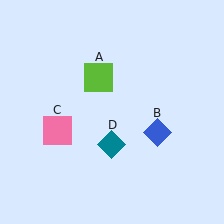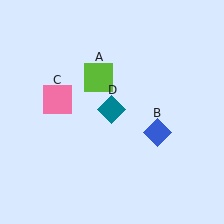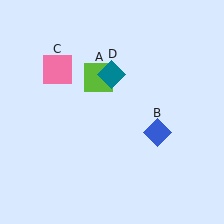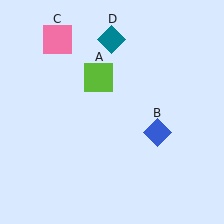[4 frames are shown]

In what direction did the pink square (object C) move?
The pink square (object C) moved up.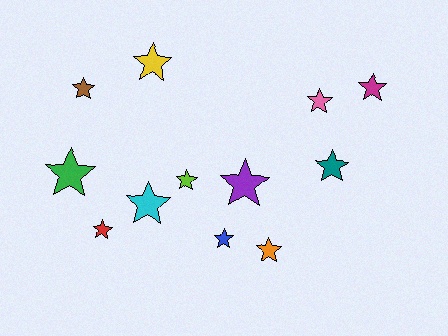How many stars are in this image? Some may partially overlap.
There are 12 stars.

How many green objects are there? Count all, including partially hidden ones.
There is 1 green object.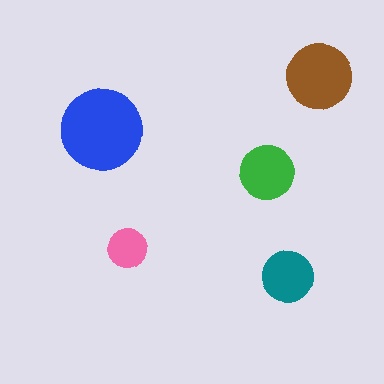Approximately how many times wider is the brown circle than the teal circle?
About 1.5 times wider.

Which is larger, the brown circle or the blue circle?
The blue one.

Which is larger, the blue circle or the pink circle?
The blue one.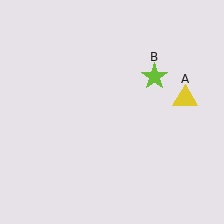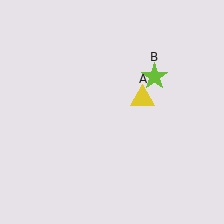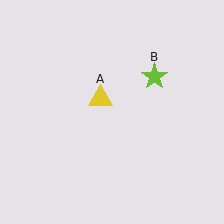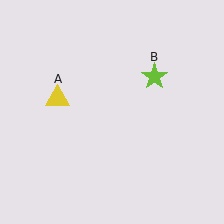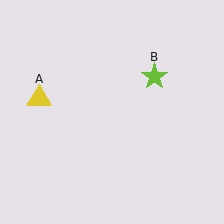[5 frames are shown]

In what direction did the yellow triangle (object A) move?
The yellow triangle (object A) moved left.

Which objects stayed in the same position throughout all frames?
Lime star (object B) remained stationary.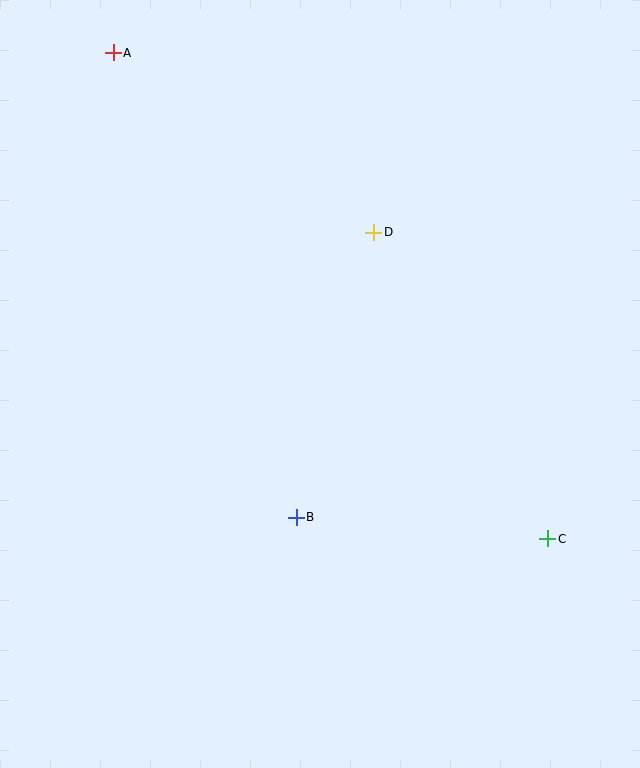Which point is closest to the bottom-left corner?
Point B is closest to the bottom-left corner.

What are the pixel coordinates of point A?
Point A is at (113, 53).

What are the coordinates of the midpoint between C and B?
The midpoint between C and B is at (422, 528).